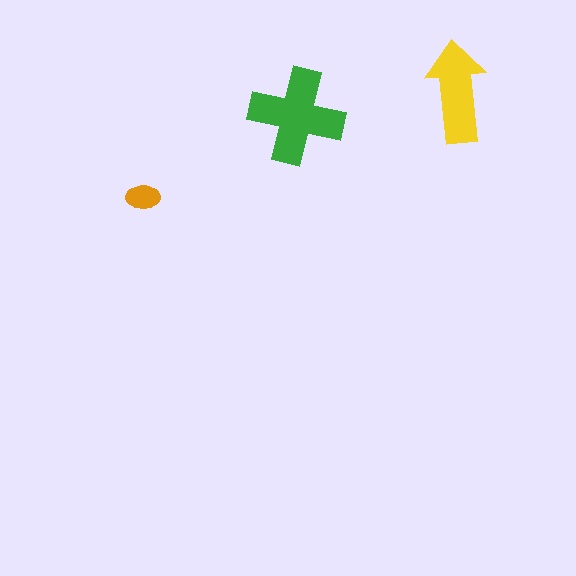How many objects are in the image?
There are 3 objects in the image.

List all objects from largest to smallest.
The green cross, the yellow arrow, the orange ellipse.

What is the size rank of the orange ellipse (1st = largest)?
3rd.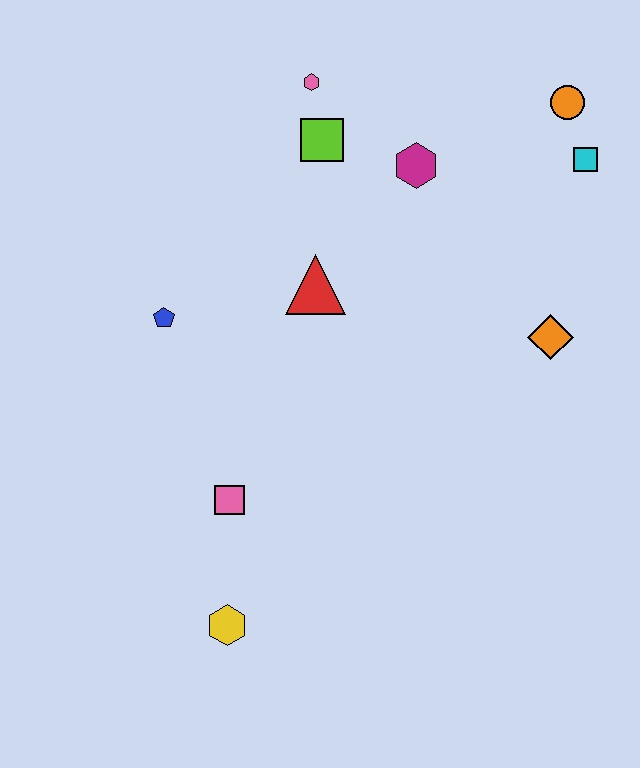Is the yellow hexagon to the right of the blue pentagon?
Yes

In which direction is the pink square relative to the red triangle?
The pink square is below the red triangle.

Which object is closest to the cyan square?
The orange circle is closest to the cyan square.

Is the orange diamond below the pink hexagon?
Yes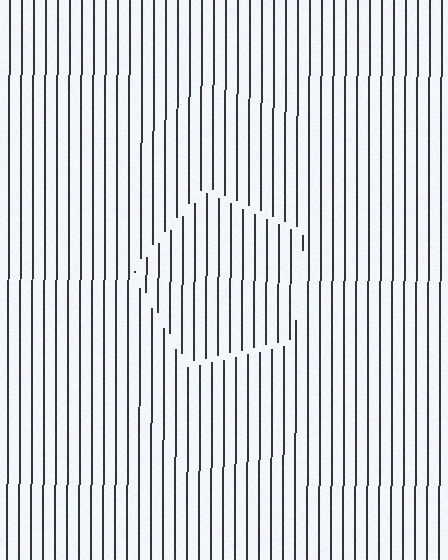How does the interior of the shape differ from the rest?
The interior of the shape contains the same grating, shifted by half a period — the contour is defined by the phase discontinuity where line-ends from the inner and outer gratings abut.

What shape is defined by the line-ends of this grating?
An illusory pentagon. The interior of the shape contains the same grating, shifted by half a period — the contour is defined by the phase discontinuity where line-ends from the inner and outer gratings abut.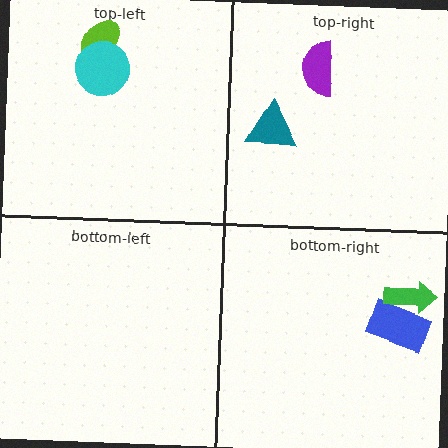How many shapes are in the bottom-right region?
2.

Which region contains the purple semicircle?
The top-right region.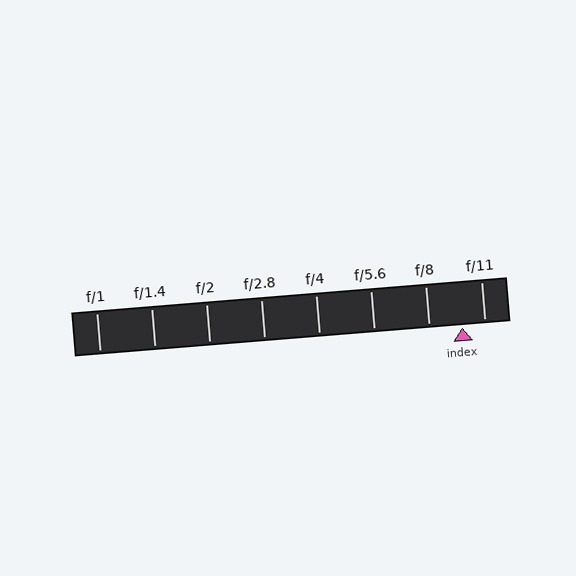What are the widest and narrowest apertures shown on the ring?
The widest aperture shown is f/1 and the narrowest is f/11.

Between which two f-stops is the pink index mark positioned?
The index mark is between f/8 and f/11.